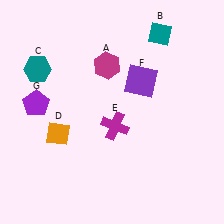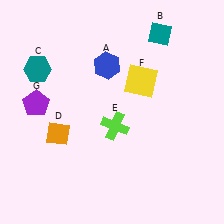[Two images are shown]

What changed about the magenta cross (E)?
In Image 1, E is magenta. In Image 2, it changed to lime.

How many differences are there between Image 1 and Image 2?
There are 3 differences between the two images.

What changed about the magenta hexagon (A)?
In Image 1, A is magenta. In Image 2, it changed to blue.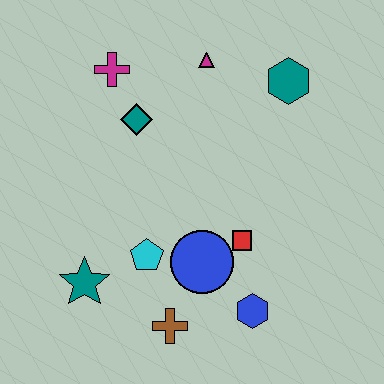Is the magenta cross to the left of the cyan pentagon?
Yes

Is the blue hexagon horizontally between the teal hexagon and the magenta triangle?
Yes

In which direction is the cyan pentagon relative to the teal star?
The cyan pentagon is to the right of the teal star.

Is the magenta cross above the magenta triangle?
No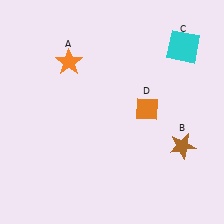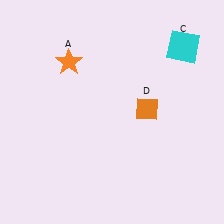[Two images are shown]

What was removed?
The brown star (B) was removed in Image 2.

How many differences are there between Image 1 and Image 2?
There is 1 difference between the two images.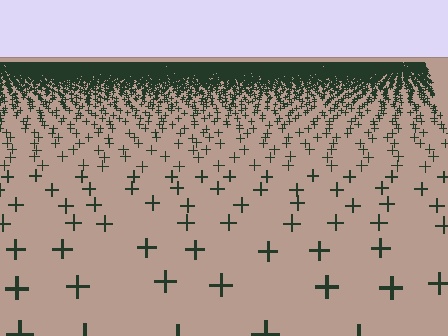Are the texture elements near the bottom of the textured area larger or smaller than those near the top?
Larger. Near the bottom, elements are closer to the viewer and appear at a bigger on-screen size.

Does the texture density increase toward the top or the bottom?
Density increases toward the top.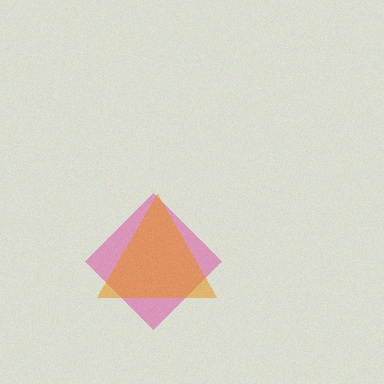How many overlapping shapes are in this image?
There are 2 overlapping shapes in the image.